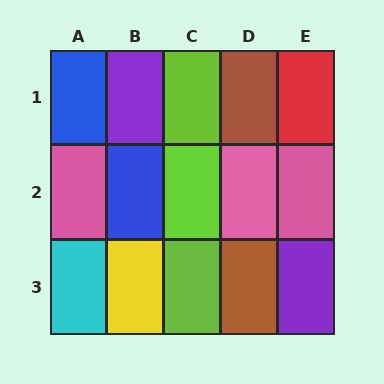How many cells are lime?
3 cells are lime.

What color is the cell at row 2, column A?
Pink.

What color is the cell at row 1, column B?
Purple.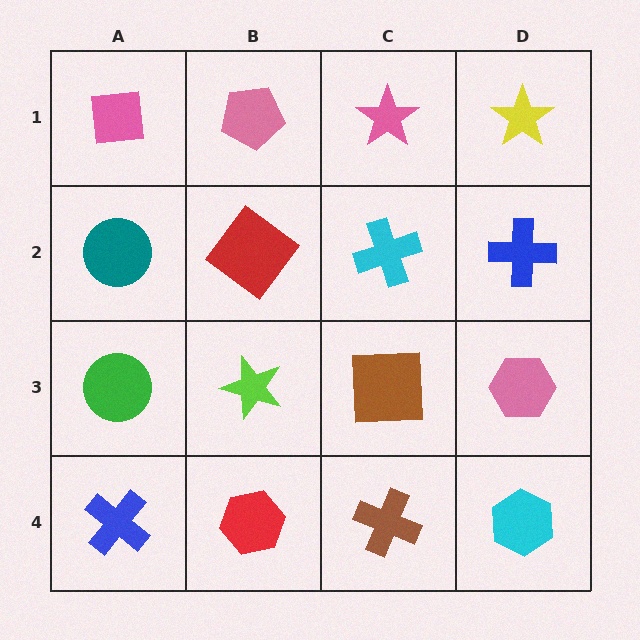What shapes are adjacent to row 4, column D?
A pink hexagon (row 3, column D), a brown cross (row 4, column C).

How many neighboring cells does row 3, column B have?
4.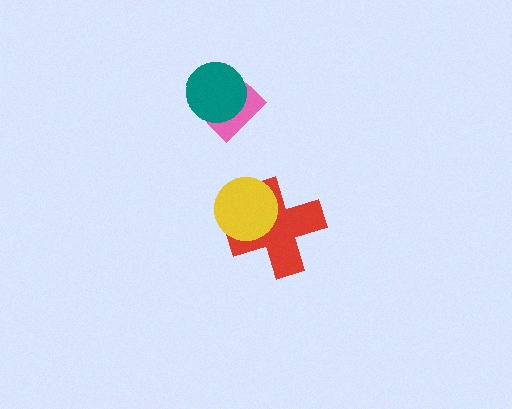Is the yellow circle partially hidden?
No, no other shape covers it.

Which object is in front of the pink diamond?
The teal circle is in front of the pink diamond.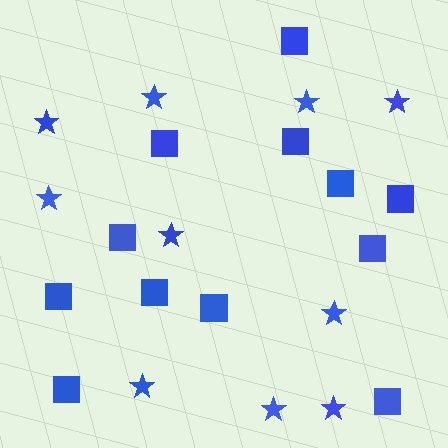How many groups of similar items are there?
There are 2 groups: one group of stars (10) and one group of squares (12).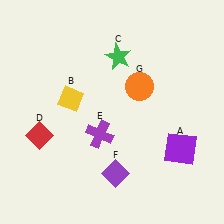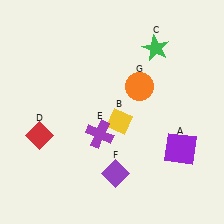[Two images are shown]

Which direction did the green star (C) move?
The green star (C) moved right.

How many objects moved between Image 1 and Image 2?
2 objects moved between the two images.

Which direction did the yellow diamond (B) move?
The yellow diamond (B) moved right.